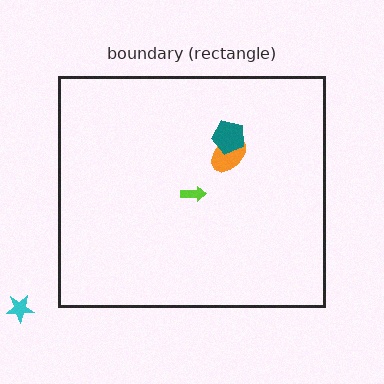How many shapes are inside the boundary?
3 inside, 1 outside.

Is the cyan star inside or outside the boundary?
Outside.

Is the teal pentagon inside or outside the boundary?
Inside.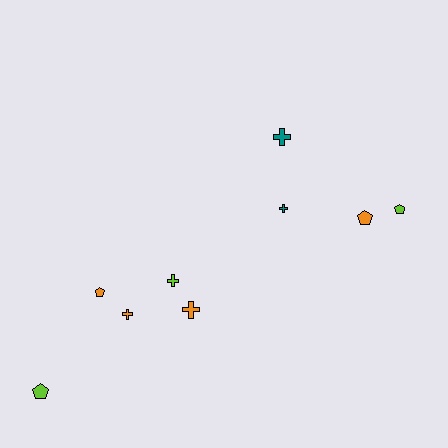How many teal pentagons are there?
There are no teal pentagons.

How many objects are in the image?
There are 9 objects.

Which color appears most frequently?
Orange, with 4 objects.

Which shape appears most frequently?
Cross, with 5 objects.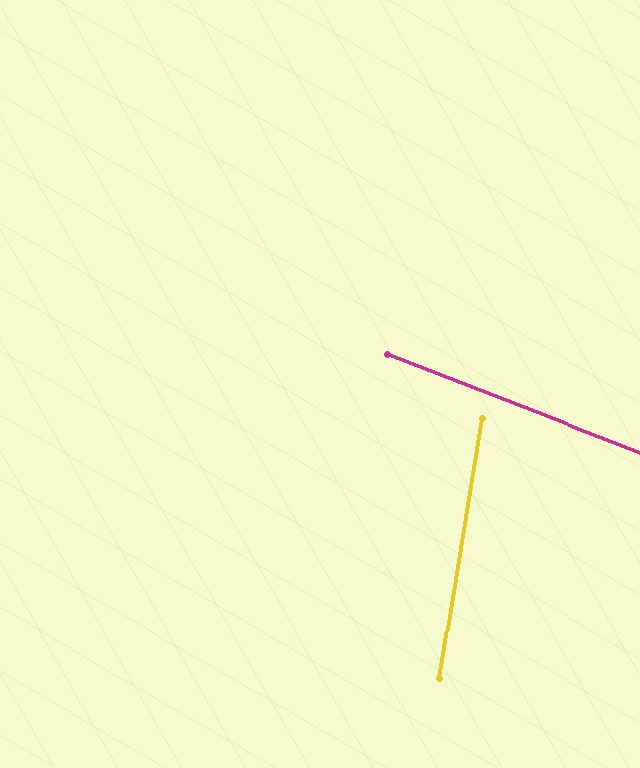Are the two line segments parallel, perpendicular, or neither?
Neither parallel nor perpendicular — they differ by about 78°.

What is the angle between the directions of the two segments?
Approximately 78 degrees.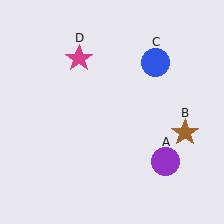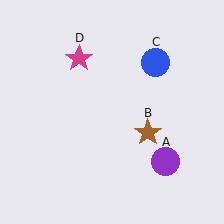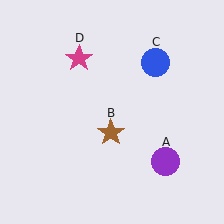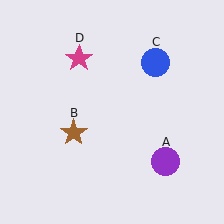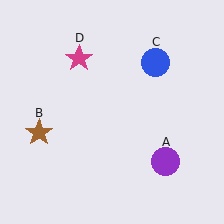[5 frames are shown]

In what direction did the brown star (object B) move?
The brown star (object B) moved left.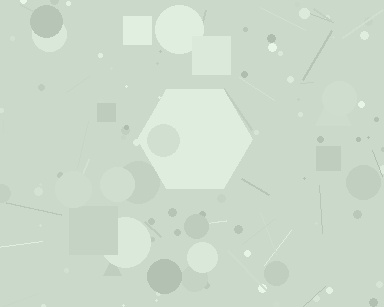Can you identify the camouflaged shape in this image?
The camouflaged shape is a hexagon.